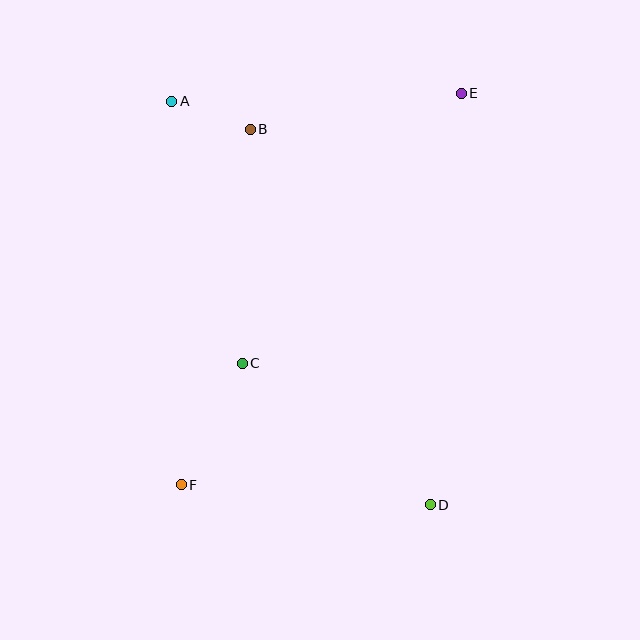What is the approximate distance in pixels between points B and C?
The distance between B and C is approximately 234 pixels.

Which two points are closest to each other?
Points A and B are closest to each other.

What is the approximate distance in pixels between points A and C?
The distance between A and C is approximately 271 pixels.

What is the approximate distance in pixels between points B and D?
The distance between B and D is approximately 416 pixels.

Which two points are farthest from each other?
Points E and F are farthest from each other.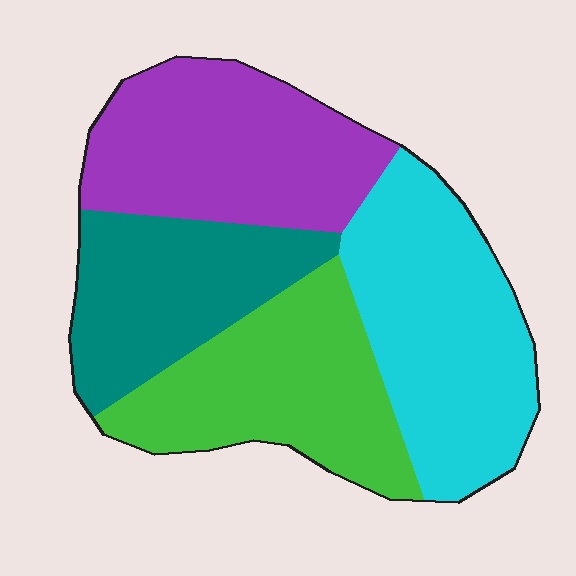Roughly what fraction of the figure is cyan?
Cyan covers roughly 30% of the figure.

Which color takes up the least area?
Teal, at roughly 20%.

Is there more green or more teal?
Green.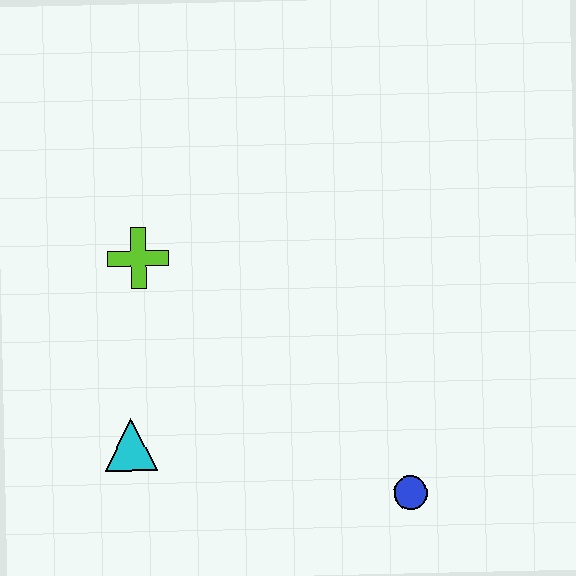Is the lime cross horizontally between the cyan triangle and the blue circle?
Yes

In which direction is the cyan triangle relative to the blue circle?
The cyan triangle is to the left of the blue circle.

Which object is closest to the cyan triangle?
The lime cross is closest to the cyan triangle.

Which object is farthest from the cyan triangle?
The blue circle is farthest from the cyan triangle.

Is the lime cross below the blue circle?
No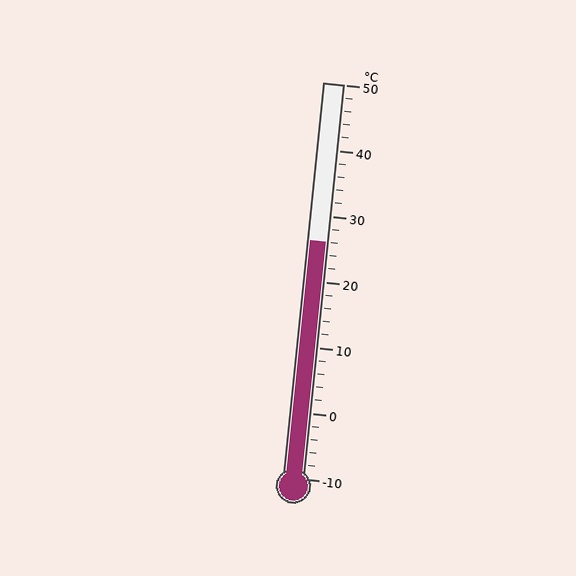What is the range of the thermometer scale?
The thermometer scale ranges from -10°C to 50°C.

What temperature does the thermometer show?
The thermometer shows approximately 26°C.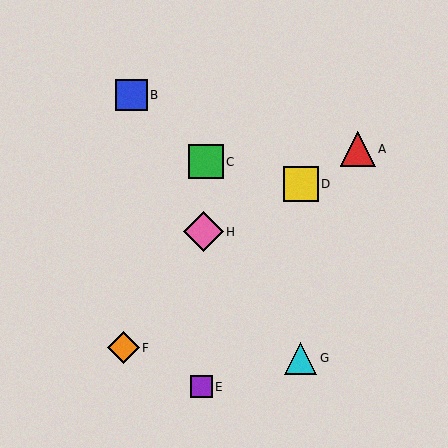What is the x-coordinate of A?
Object A is at x≈358.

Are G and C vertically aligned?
No, G is at x≈301 and C is at x≈206.